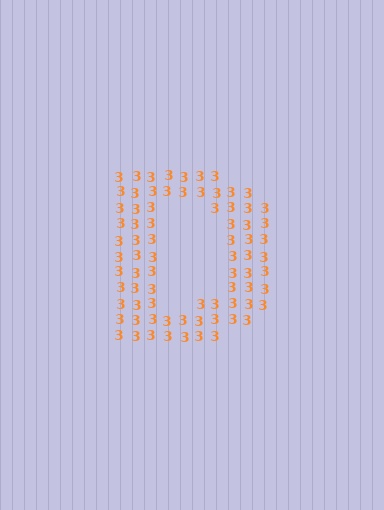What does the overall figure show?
The overall figure shows the letter D.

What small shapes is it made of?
It is made of small digit 3's.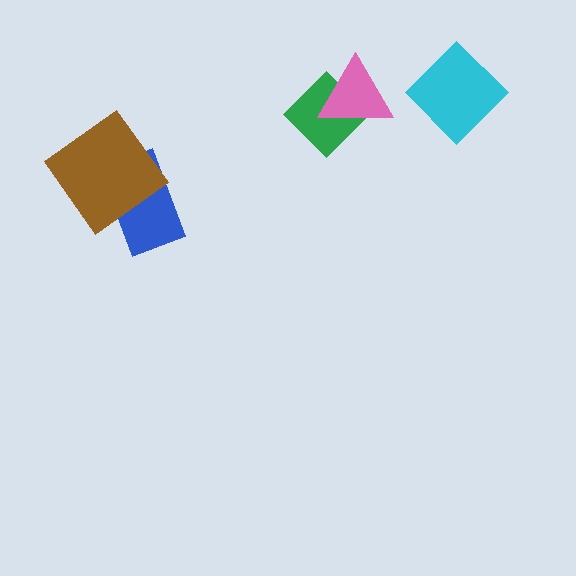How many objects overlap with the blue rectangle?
1 object overlaps with the blue rectangle.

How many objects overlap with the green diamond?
1 object overlaps with the green diamond.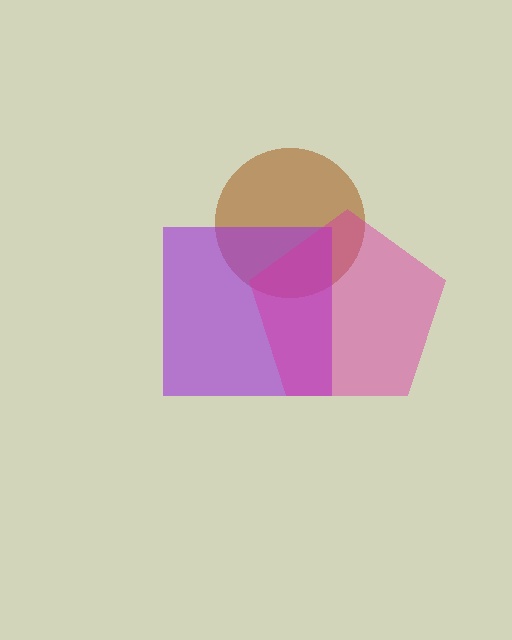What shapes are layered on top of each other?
The layered shapes are: a brown circle, a purple square, a magenta pentagon.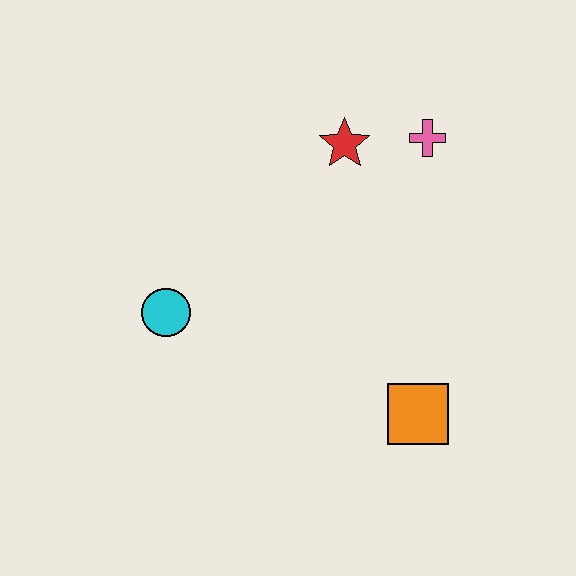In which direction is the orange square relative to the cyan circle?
The orange square is to the right of the cyan circle.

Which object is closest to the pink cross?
The red star is closest to the pink cross.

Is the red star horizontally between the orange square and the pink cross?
No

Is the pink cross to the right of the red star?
Yes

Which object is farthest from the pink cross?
The cyan circle is farthest from the pink cross.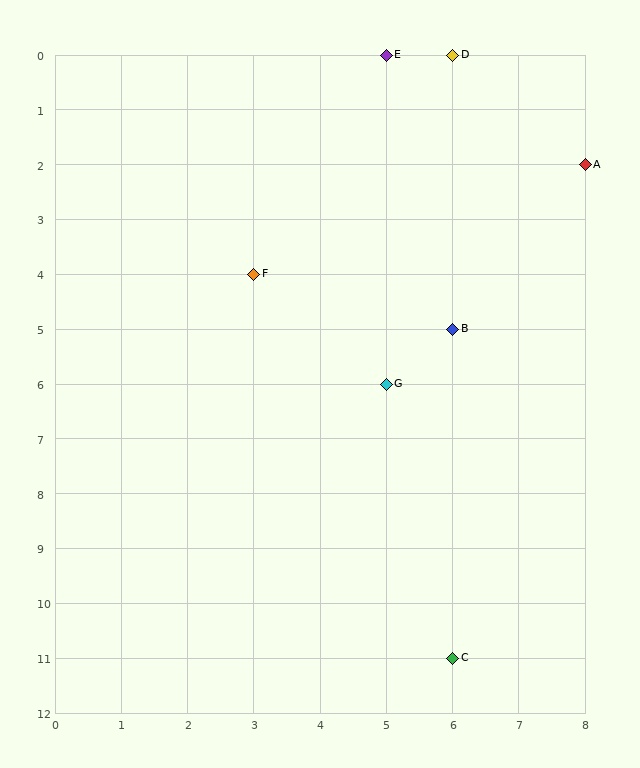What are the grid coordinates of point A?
Point A is at grid coordinates (8, 2).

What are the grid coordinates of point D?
Point D is at grid coordinates (6, 0).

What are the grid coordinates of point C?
Point C is at grid coordinates (6, 11).